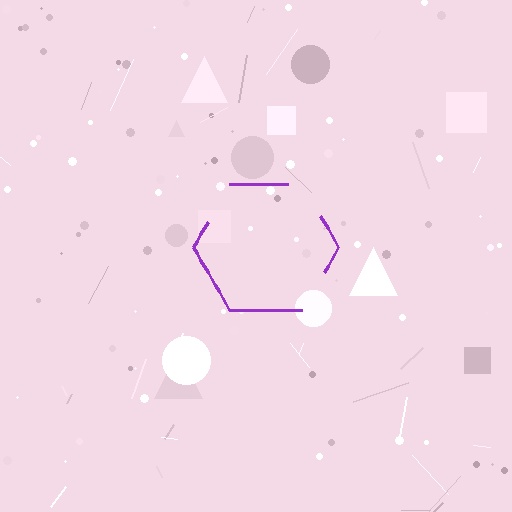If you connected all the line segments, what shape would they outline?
They would outline a hexagon.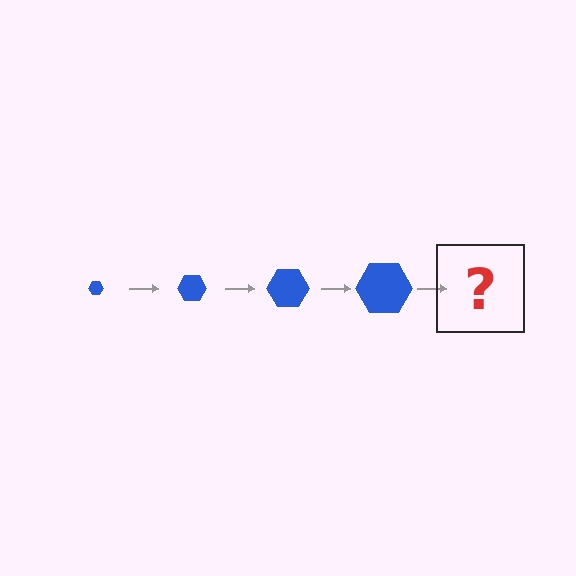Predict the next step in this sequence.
The next step is a blue hexagon, larger than the previous one.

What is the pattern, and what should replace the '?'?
The pattern is that the hexagon gets progressively larger each step. The '?' should be a blue hexagon, larger than the previous one.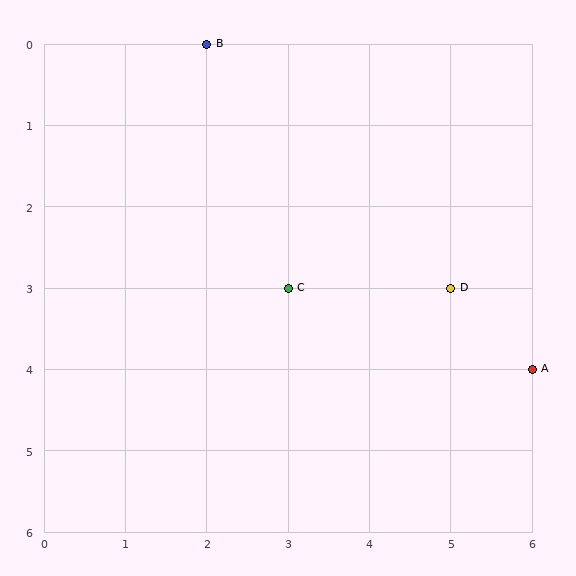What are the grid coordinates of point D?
Point D is at grid coordinates (5, 3).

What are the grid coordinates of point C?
Point C is at grid coordinates (3, 3).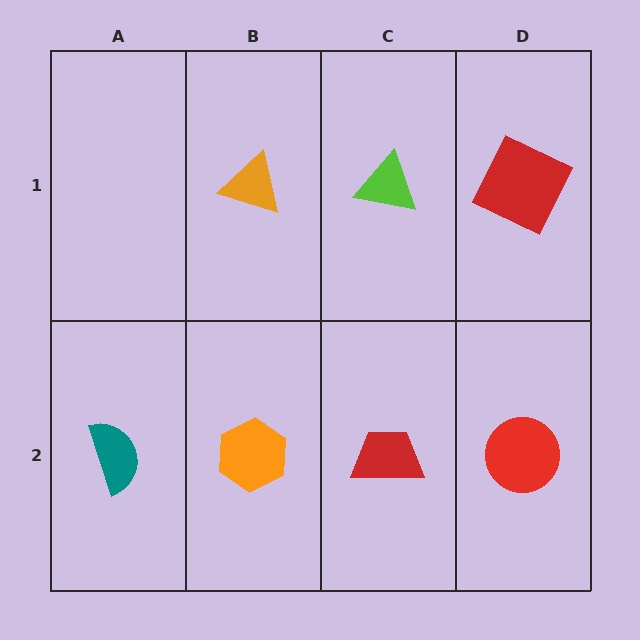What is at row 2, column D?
A red circle.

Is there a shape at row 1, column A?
No, that cell is empty.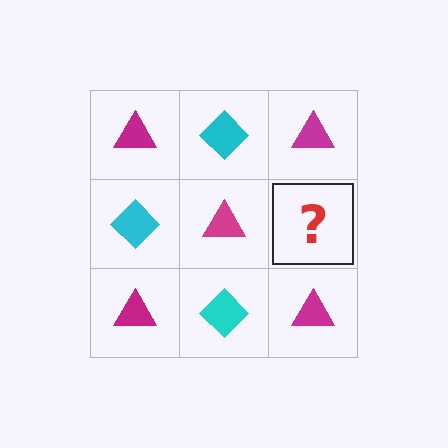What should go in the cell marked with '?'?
The missing cell should contain a cyan diamond.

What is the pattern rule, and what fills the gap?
The rule is that it alternates magenta triangle and cyan diamond in a checkerboard pattern. The gap should be filled with a cyan diamond.